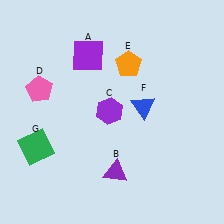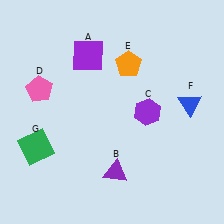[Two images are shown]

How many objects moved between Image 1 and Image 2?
2 objects moved between the two images.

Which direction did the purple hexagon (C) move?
The purple hexagon (C) moved right.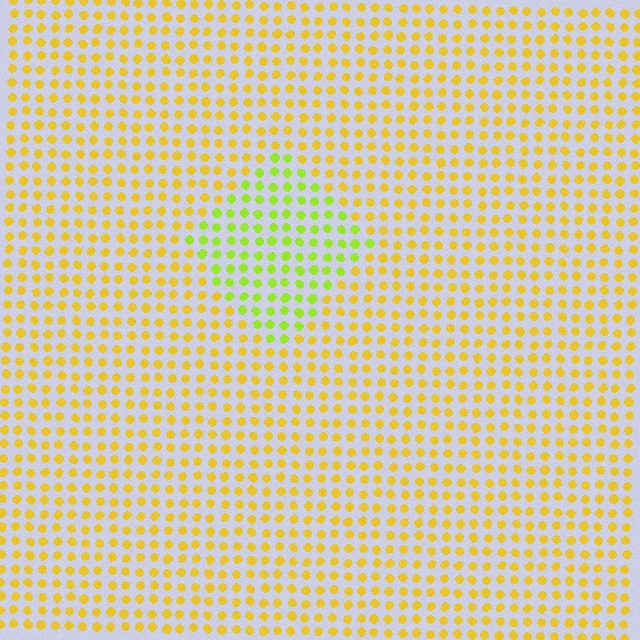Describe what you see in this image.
The image is filled with small yellow elements in a uniform arrangement. A diamond-shaped region is visible where the elements are tinted to a slightly different hue, forming a subtle color boundary.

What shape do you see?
I see a diamond.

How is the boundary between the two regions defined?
The boundary is defined purely by a slight shift in hue (about 37 degrees). Spacing, size, and orientation are identical on both sides.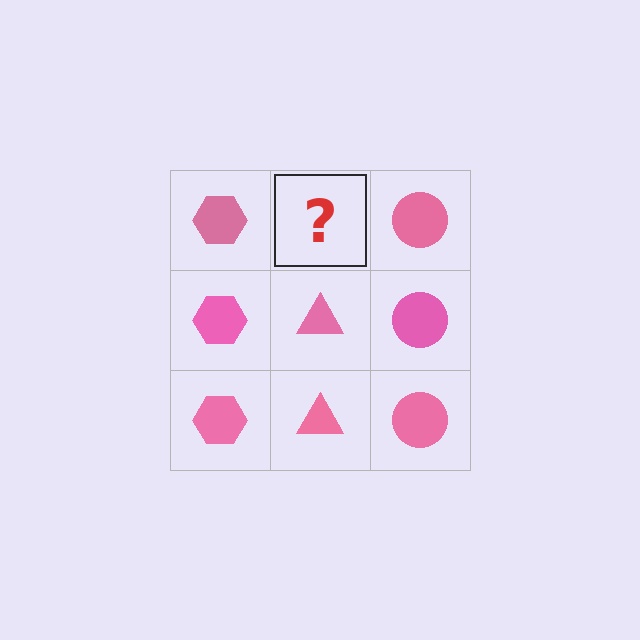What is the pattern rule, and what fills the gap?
The rule is that each column has a consistent shape. The gap should be filled with a pink triangle.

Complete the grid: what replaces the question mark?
The question mark should be replaced with a pink triangle.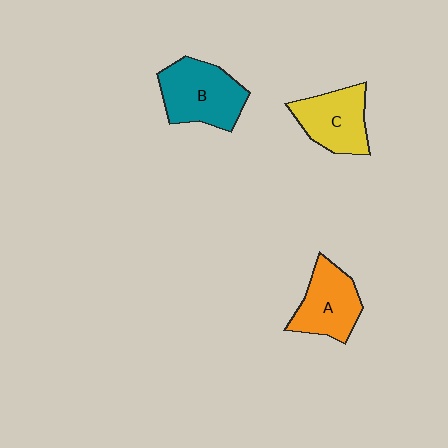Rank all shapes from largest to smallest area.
From largest to smallest: B (teal), C (yellow), A (orange).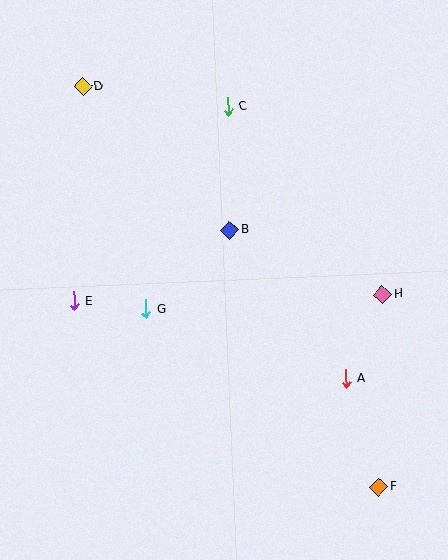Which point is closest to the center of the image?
Point B at (230, 230) is closest to the center.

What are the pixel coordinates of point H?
Point H is at (382, 295).